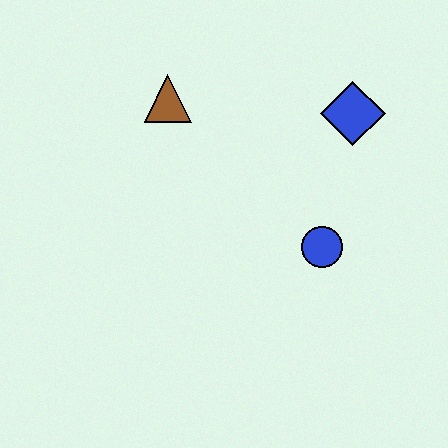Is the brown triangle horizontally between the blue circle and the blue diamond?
No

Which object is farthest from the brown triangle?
The blue circle is farthest from the brown triangle.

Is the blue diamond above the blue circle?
Yes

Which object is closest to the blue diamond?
The blue circle is closest to the blue diamond.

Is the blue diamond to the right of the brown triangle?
Yes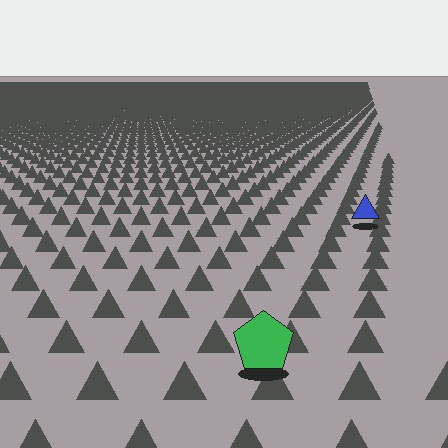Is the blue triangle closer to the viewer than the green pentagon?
No. The green pentagon is closer — you can tell from the texture gradient: the ground texture is coarser near it.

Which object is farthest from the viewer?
The blue triangle is farthest from the viewer. It appears smaller and the ground texture around it is denser.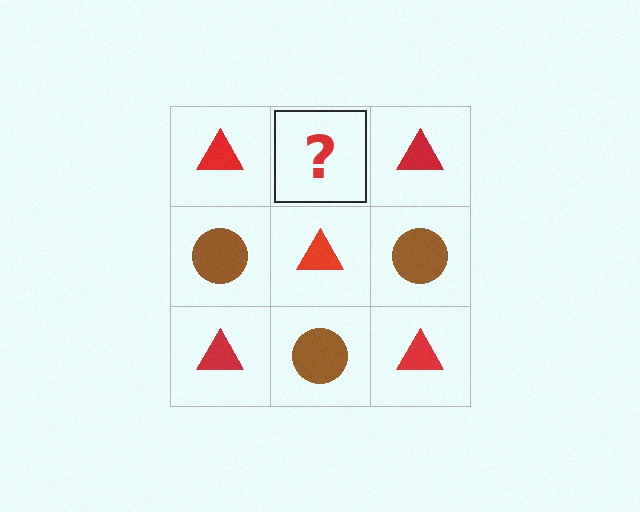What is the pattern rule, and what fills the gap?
The rule is that it alternates red triangle and brown circle in a checkerboard pattern. The gap should be filled with a brown circle.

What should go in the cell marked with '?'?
The missing cell should contain a brown circle.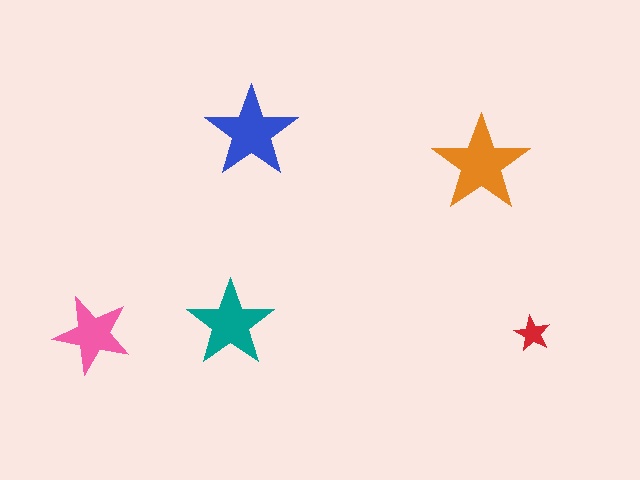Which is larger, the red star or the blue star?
The blue one.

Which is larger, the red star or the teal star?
The teal one.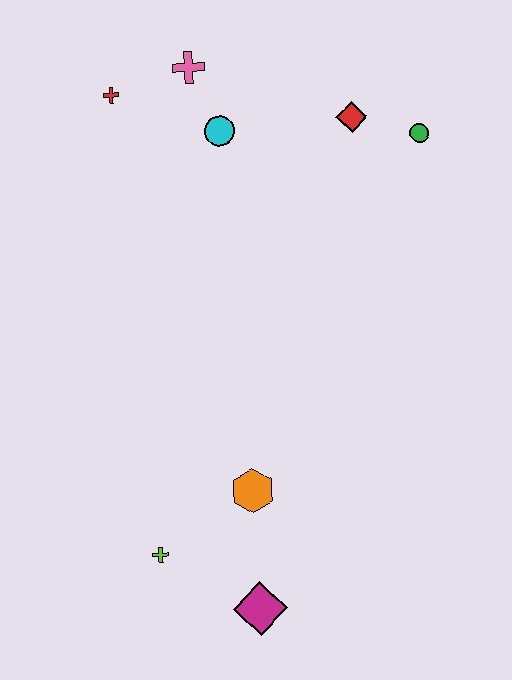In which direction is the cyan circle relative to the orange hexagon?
The cyan circle is above the orange hexagon.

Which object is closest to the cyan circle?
The pink cross is closest to the cyan circle.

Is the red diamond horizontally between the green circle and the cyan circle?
Yes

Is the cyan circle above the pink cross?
No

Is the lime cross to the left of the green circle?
Yes